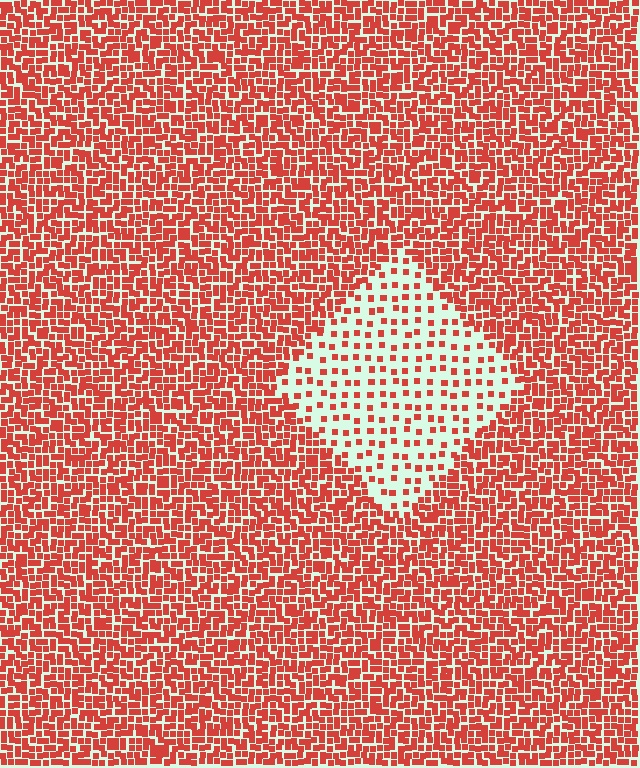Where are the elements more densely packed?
The elements are more densely packed outside the diamond boundary.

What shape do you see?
I see a diamond.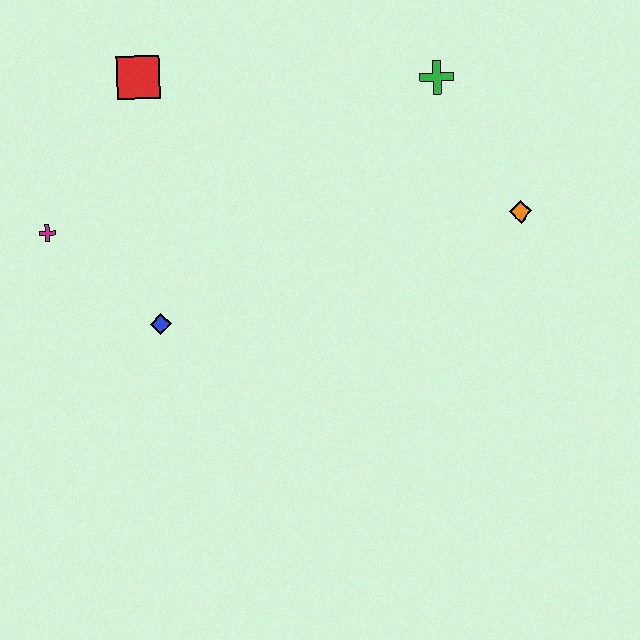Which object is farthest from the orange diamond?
The magenta cross is farthest from the orange diamond.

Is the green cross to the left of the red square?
No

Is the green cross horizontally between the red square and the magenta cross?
No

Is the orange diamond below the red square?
Yes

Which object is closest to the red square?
The magenta cross is closest to the red square.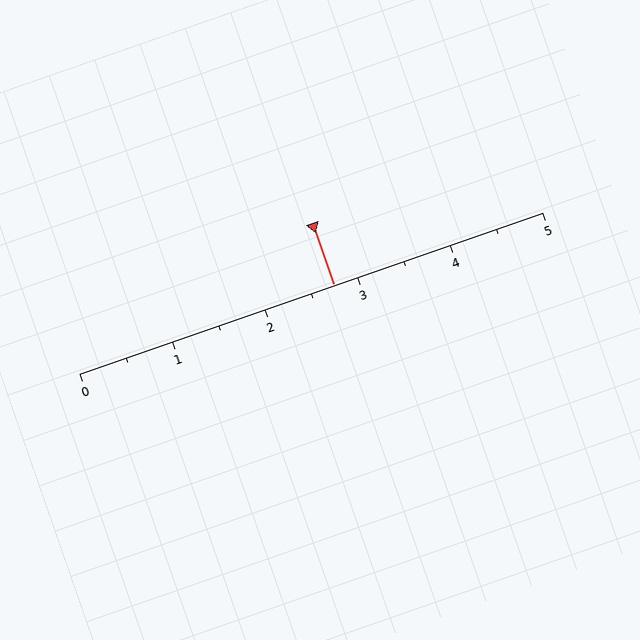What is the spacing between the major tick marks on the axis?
The major ticks are spaced 1 apart.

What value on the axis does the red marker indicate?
The marker indicates approximately 2.8.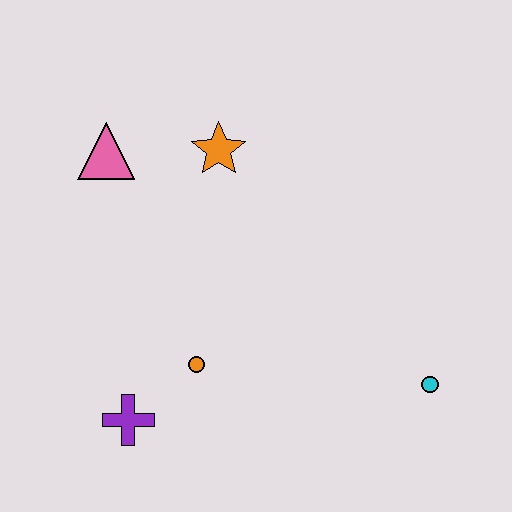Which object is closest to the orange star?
The pink triangle is closest to the orange star.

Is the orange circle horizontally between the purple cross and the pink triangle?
No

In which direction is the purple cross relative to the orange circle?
The purple cross is to the left of the orange circle.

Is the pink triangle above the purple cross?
Yes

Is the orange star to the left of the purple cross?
No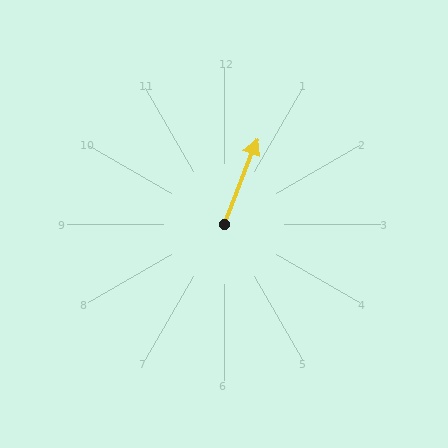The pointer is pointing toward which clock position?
Roughly 1 o'clock.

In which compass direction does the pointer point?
North.